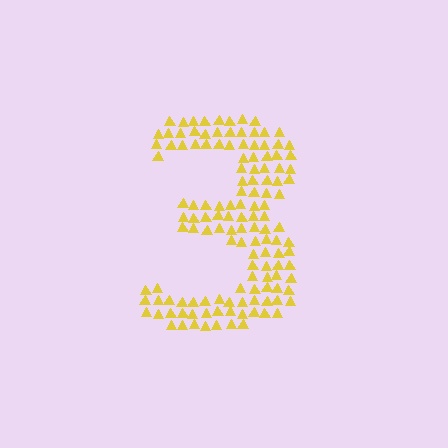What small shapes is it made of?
It is made of small triangles.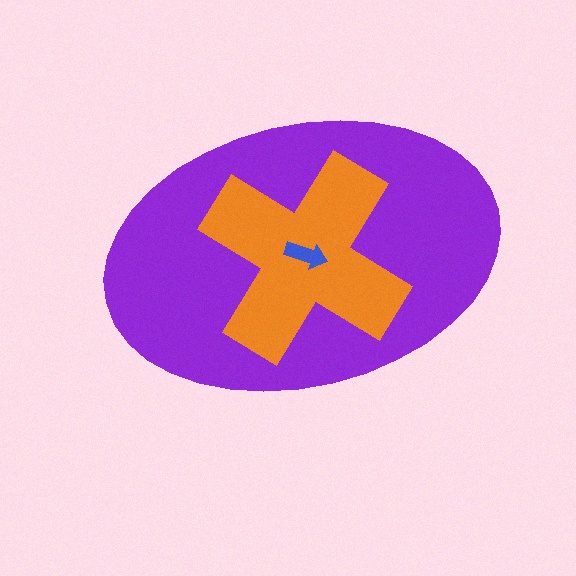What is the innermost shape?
The blue arrow.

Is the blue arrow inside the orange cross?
Yes.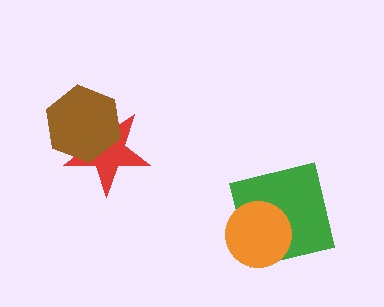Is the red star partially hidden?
Yes, it is partially covered by another shape.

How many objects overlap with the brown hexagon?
1 object overlaps with the brown hexagon.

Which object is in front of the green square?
The orange circle is in front of the green square.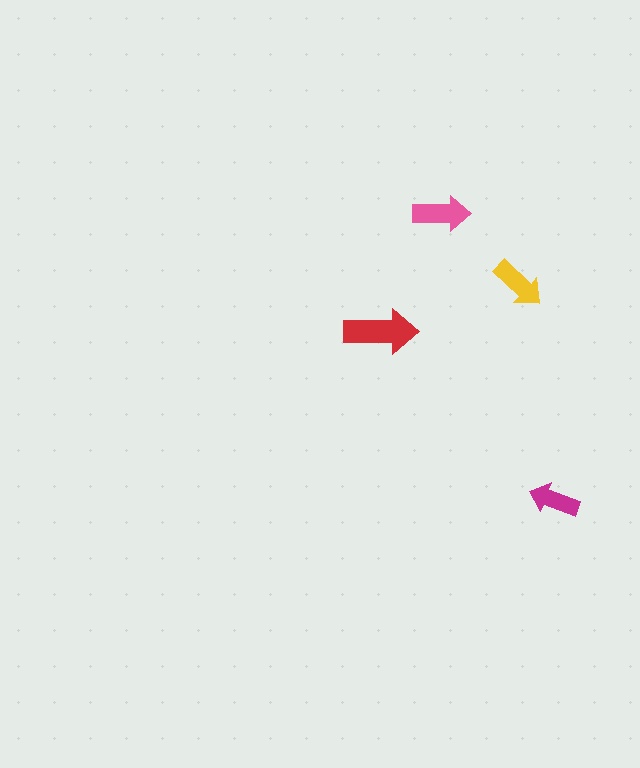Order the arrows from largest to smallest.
the red one, the pink one, the yellow one, the magenta one.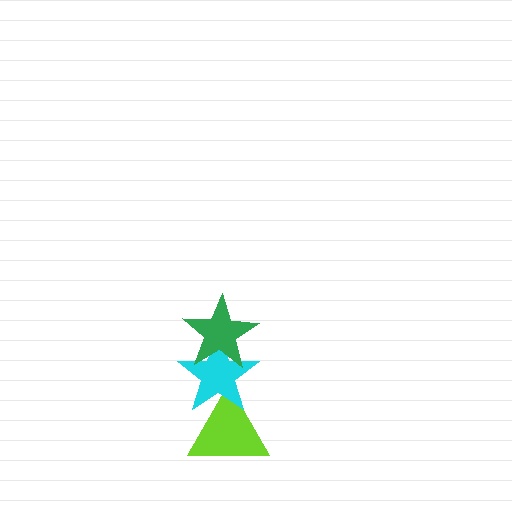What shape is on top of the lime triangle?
The cyan star is on top of the lime triangle.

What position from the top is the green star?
The green star is 1st from the top.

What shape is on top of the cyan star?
The green star is on top of the cyan star.